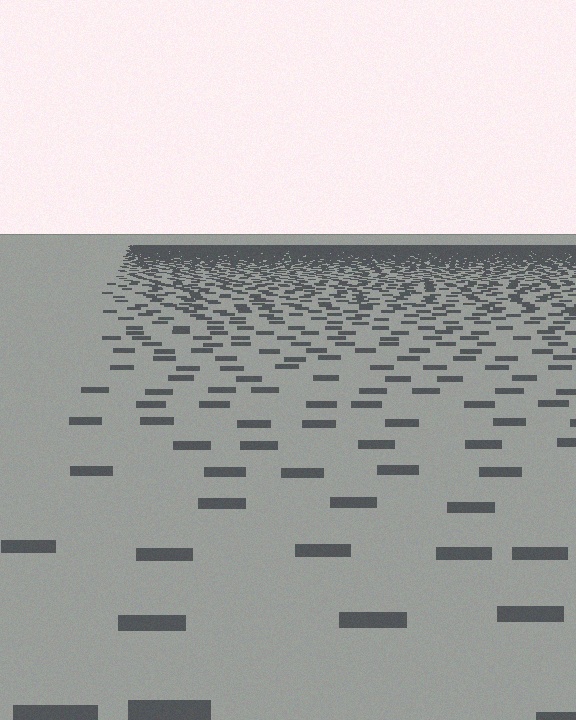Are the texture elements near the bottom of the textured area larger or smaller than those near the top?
Larger. Near the bottom, elements are closer to the viewer and appear at a bigger on-screen size.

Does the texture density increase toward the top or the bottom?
Density increases toward the top.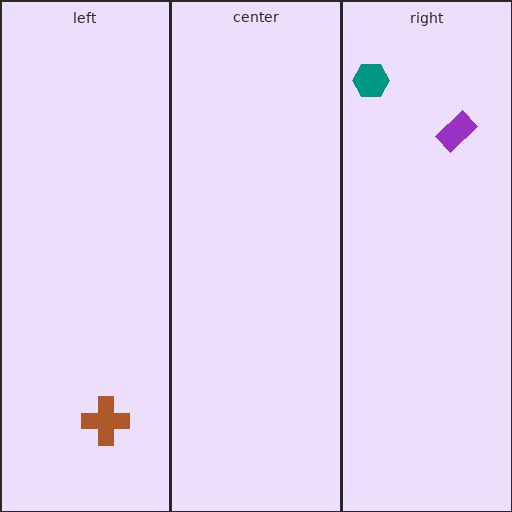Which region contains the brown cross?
The left region.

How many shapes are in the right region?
2.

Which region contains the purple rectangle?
The right region.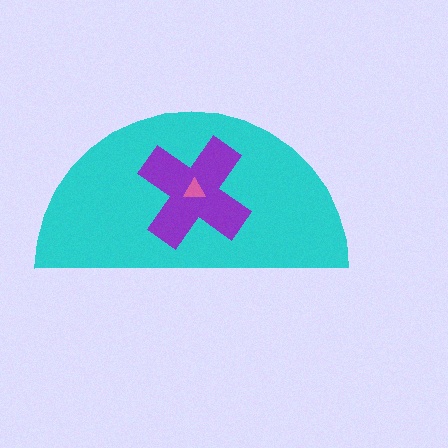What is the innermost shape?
The pink triangle.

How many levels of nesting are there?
3.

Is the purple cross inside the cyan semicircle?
Yes.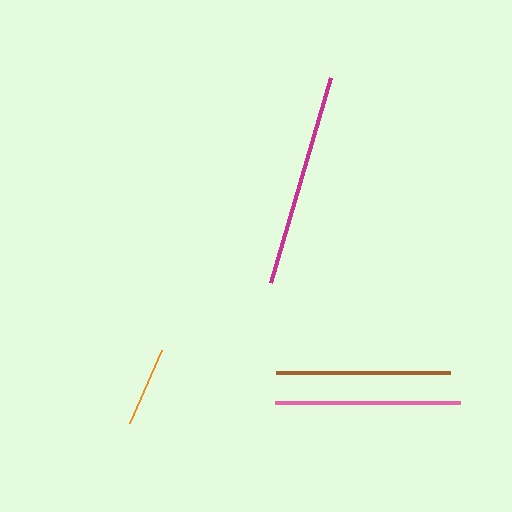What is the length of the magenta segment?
The magenta segment is approximately 214 pixels long.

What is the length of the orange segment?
The orange segment is approximately 80 pixels long.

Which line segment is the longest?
The magenta line is the longest at approximately 214 pixels.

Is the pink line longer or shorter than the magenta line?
The magenta line is longer than the pink line.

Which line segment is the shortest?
The orange line is the shortest at approximately 80 pixels.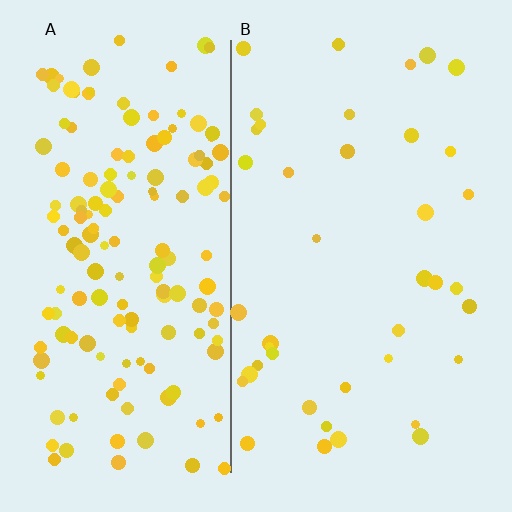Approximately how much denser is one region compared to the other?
Approximately 3.7× — region A over region B.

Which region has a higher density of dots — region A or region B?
A (the left).